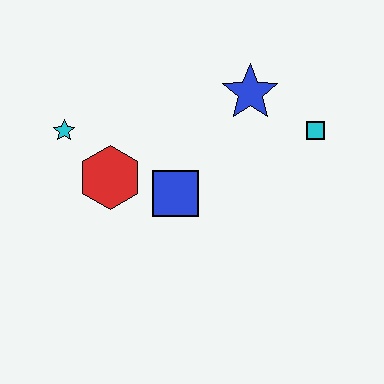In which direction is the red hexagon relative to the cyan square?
The red hexagon is to the left of the cyan square.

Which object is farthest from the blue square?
The cyan square is farthest from the blue square.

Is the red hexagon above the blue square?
Yes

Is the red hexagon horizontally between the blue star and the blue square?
No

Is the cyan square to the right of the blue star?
Yes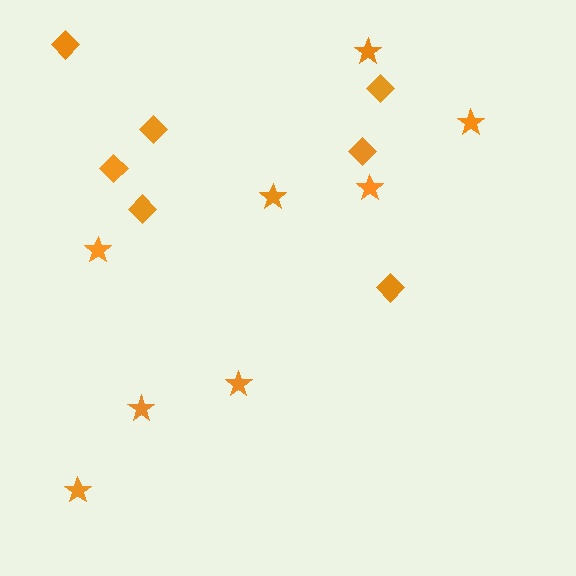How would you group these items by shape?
There are 2 groups: one group of stars (8) and one group of diamonds (7).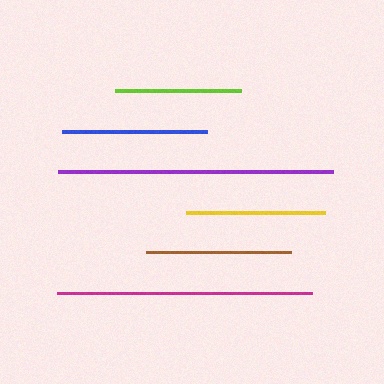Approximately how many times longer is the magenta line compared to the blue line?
The magenta line is approximately 1.8 times the length of the blue line.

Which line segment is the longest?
The purple line is the longest at approximately 275 pixels.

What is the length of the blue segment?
The blue segment is approximately 145 pixels long.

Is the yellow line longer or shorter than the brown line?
The brown line is longer than the yellow line.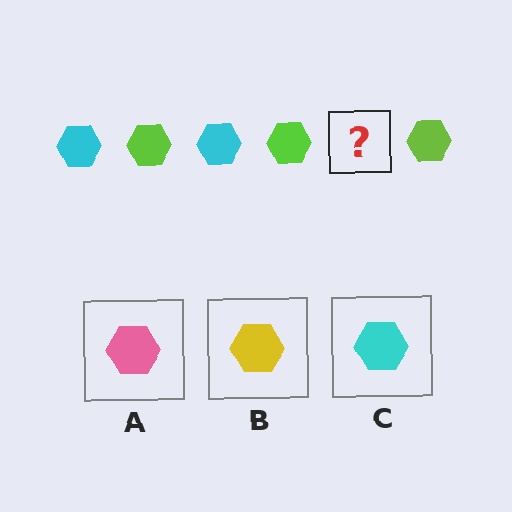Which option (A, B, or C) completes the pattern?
C.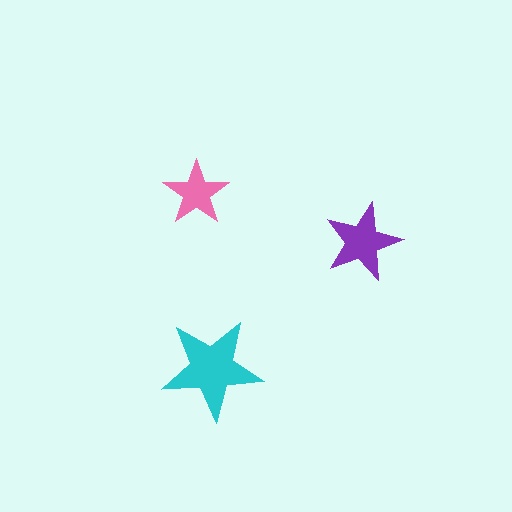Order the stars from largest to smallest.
the cyan one, the purple one, the pink one.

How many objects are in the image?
There are 3 objects in the image.